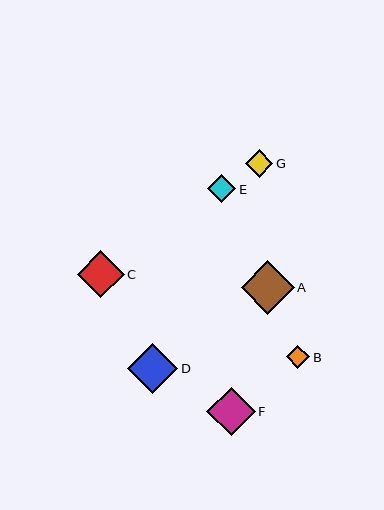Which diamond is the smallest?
Diamond B is the smallest with a size of approximately 23 pixels.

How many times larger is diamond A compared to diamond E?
Diamond A is approximately 1.9 times the size of diamond E.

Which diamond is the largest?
Diamond A is the largest with a size of approximately 53 pixels.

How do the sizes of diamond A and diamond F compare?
Diamond A and diamond F are approximately the same size.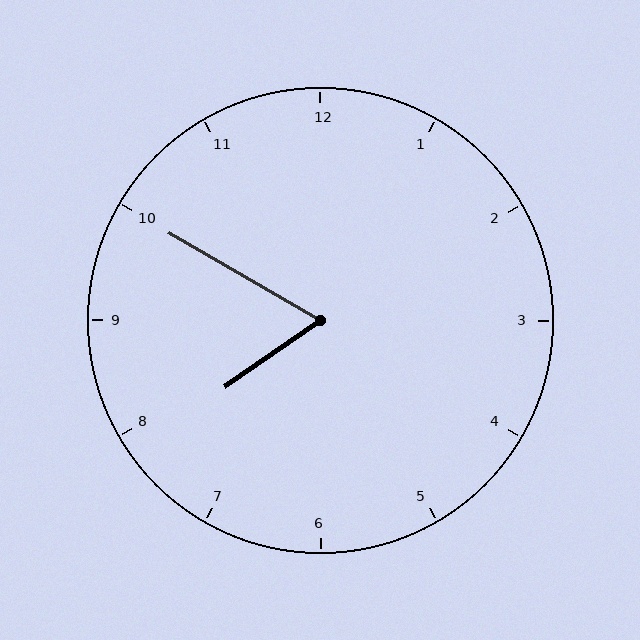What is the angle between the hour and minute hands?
Approximately 65 degrees.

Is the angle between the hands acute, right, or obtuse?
It is acute.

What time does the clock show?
7:50.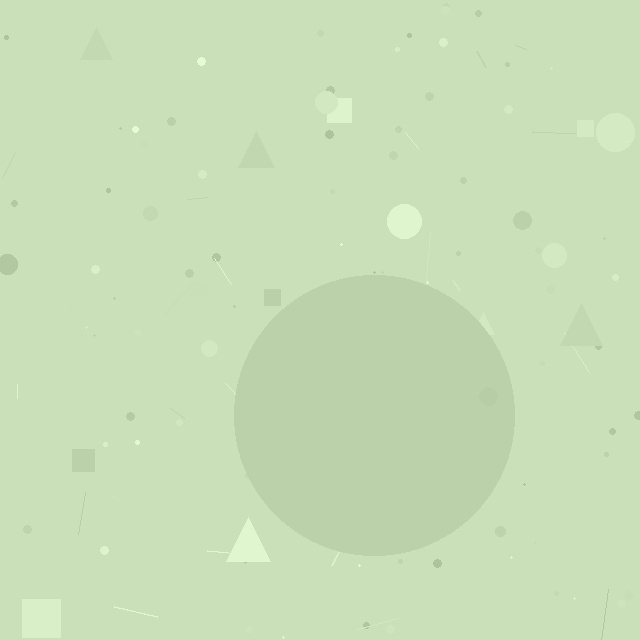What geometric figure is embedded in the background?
A circle is embedded in the background.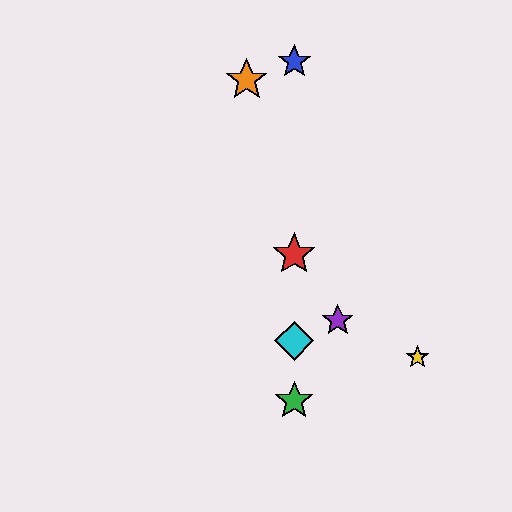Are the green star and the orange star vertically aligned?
No, the green star is at x≈294 and the orange star is at x≈247.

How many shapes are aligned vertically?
4 shapes (the red star, the blue star, the green star, the cyan diamond) are aligned vertically.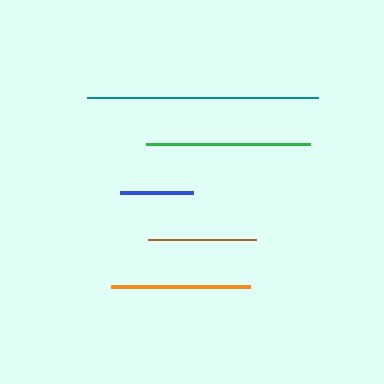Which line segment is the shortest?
The blue line is the shortest at approximately 73 pixels.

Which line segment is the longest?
The teal line is the longest at approximately 231 pixels.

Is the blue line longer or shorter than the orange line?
The orange line is longer than the blue line.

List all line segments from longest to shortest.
From longest to shortest: teal, green, orange, brown, blue.